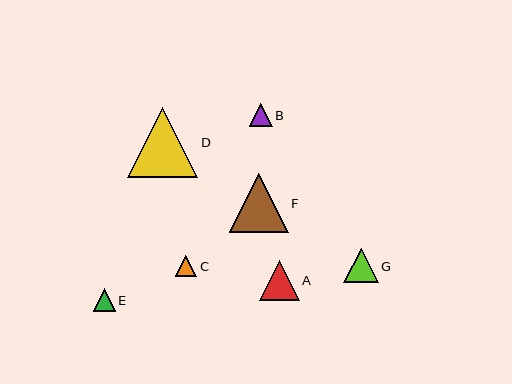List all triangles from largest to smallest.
From largest to smallest: D, F, A, G, B, E, C.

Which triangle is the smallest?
Triangle C is the smallest with a size of approximately 21 pixels.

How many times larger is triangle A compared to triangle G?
Triangle A is approximately 1.2 times the size of triangle G.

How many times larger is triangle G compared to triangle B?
Triangle G is approximately 1.5 times the size of triangle B.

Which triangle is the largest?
Triangle D is the largest with a size of approximately 70 pixels.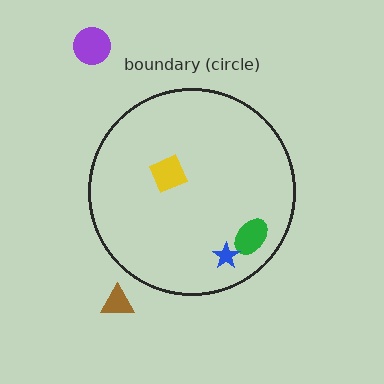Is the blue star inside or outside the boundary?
Inside.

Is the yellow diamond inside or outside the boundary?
Inside.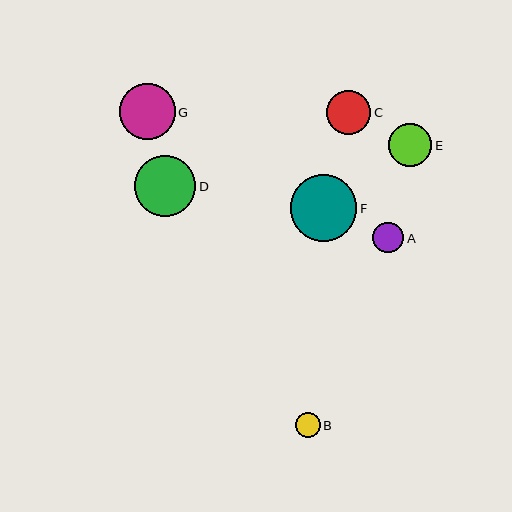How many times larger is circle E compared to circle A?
Circle E is approximately 1.4 times the size of circle A.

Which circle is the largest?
Circle F is the largest with a size of approximately 66 pixels.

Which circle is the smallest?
Circle B is the smallest with a size of approximately 25 pixels.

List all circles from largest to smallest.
From largest to smallest: F, D, G, C, E, A, B.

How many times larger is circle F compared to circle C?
Circle F is approximately 1.5 times the size of circle C.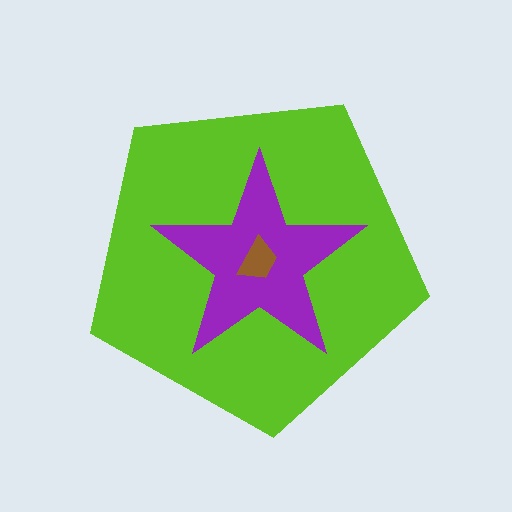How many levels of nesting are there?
3.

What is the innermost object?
The brown trapezoid.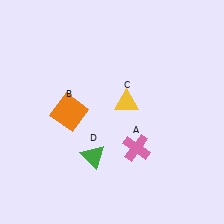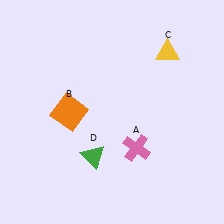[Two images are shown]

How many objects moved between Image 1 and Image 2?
1 object moved between the two images.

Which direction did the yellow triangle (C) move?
The yellow triangle (C) moved up.